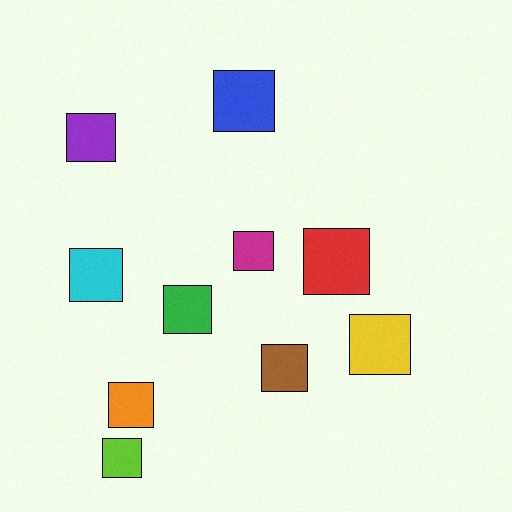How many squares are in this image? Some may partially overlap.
There are 10 squares.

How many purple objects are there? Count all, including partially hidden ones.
There is 1 purple object.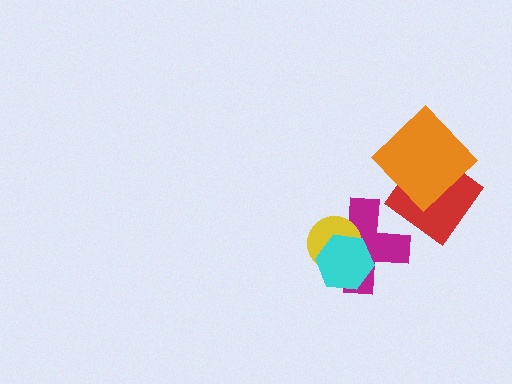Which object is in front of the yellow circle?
The cyan hexagon is in front of the yellow circle.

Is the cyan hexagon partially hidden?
No, no other shape covers it.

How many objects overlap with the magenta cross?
2 objects overlap with the magenta cross.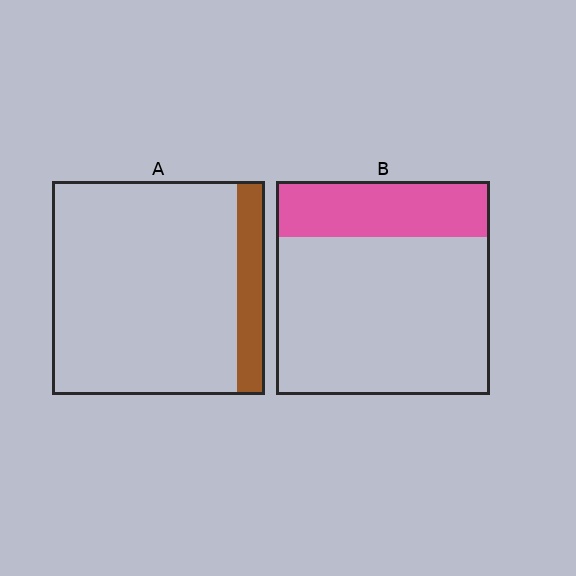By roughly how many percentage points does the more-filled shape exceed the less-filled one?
By roughly 15 percentage points (B over A).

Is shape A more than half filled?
No.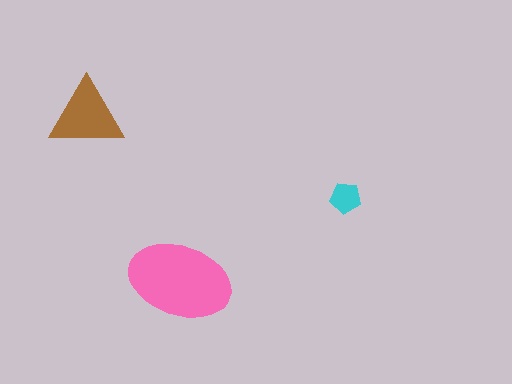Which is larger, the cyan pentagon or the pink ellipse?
The pink ellipse.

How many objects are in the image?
There are 3 objects in the image.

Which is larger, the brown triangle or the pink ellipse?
The pink ellipse.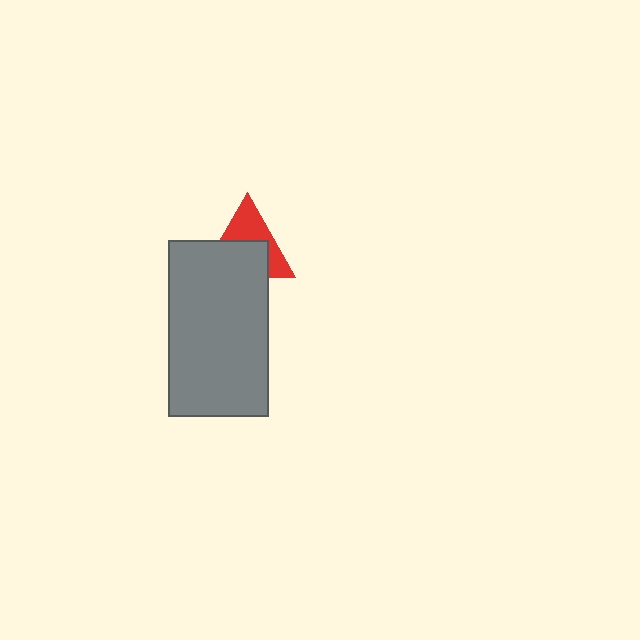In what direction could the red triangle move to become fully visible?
The red triangle could move up. That would shift it out from behind the gray rectangle entirely.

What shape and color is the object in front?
The object in front is a gray rectangle.